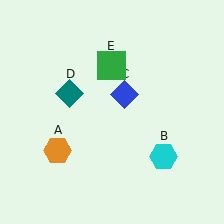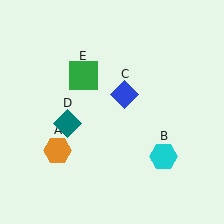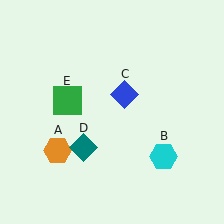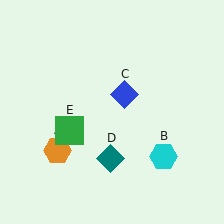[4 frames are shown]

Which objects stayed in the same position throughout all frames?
Orange hexagon (object A) and cyan hexagon (object B) and blue diamond (object C) remained stationary.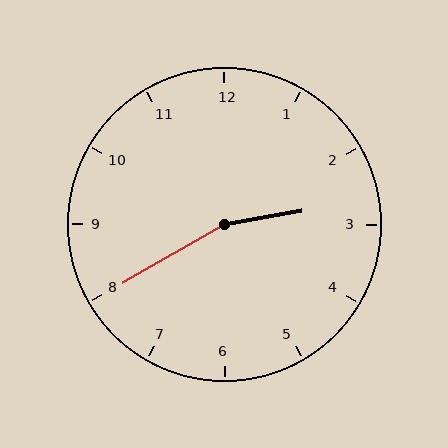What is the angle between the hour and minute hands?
Approximately 160 degrees.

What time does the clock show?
2:40.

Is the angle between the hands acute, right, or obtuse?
It is obtuse.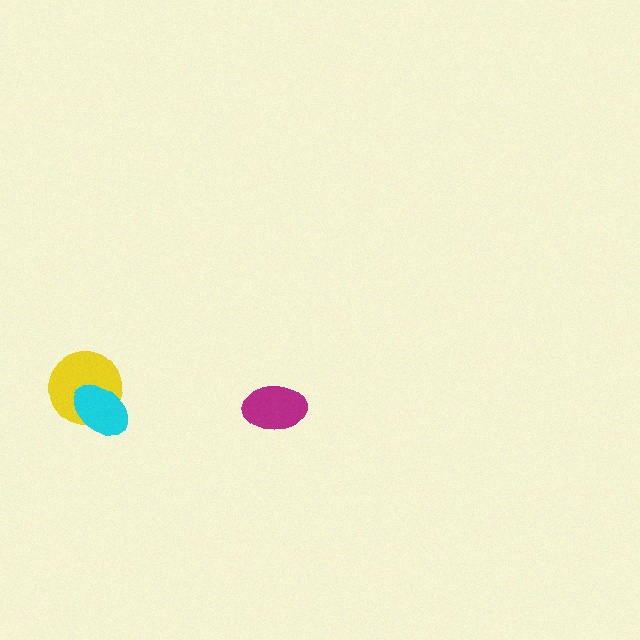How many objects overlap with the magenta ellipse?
0 objects overlap with the magenta ellipse.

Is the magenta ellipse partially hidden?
No, no other shape covers it.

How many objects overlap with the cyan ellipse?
1 object overlaps with the cyan ellipse.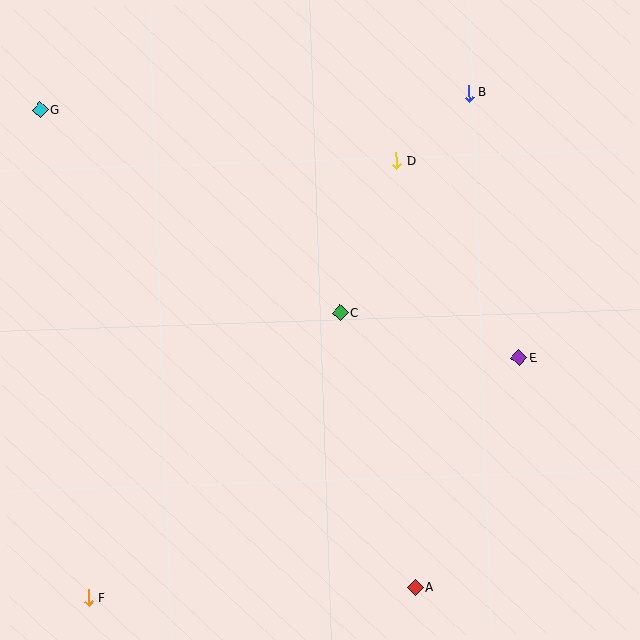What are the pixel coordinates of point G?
Point G is at (40, 110).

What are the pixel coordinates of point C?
Point C is at (340, 313).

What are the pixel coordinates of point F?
Point F is at (89, 598).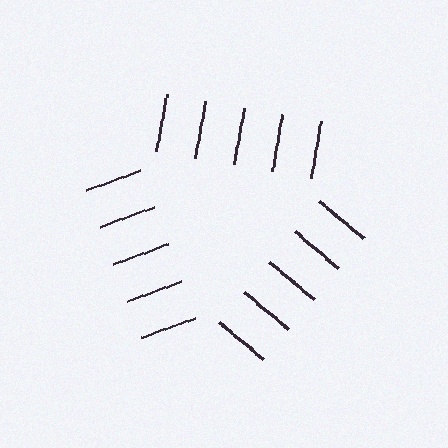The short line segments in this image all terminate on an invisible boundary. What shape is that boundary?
An illusory triangle — the line segments terminate on its edges but no continuous stroke is drawn.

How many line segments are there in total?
15 — 5 along each of the 3 edges.